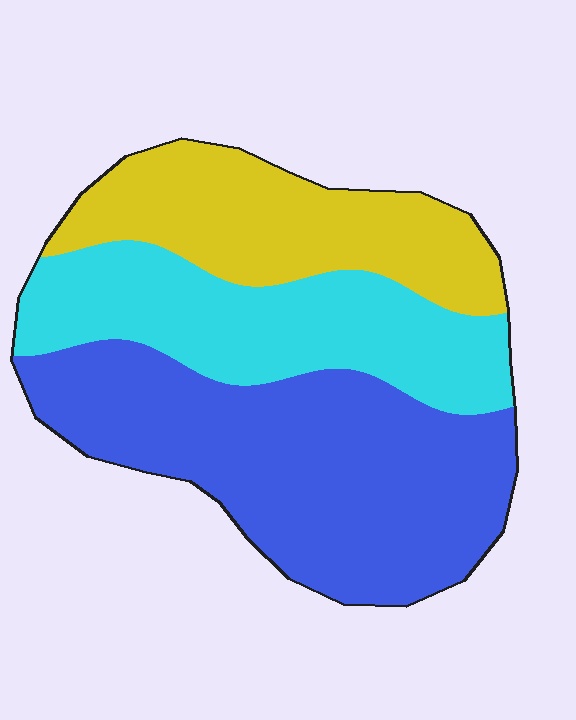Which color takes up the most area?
Blue, at roughly 45%.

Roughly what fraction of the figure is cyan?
Cyan takes up between a sixth and a third of the figure.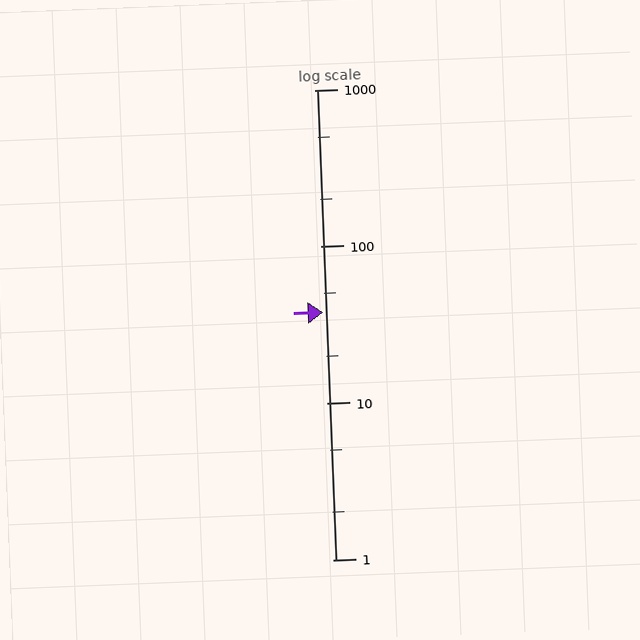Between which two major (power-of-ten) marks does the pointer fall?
The pointer is between 10 and 100.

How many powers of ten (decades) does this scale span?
The scale spans 3 decades, from 1 to 1000.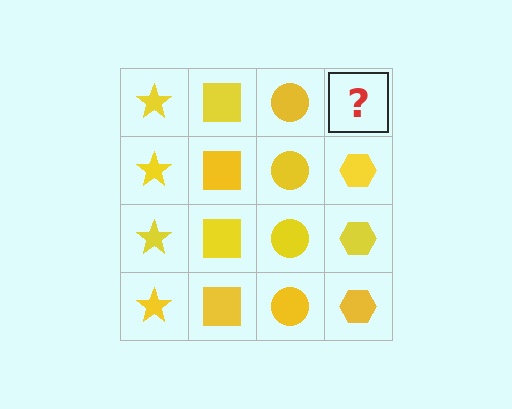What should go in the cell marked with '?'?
The missing cell should contain a yellow hexagon.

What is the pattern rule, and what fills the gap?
The rule is that each column has a consistent shape. The gap should be filled with a yellow hexagon.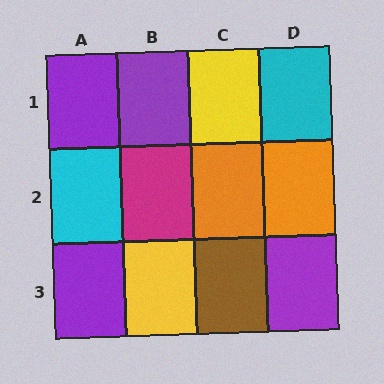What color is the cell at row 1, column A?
Purple.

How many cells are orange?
2 cells are orange.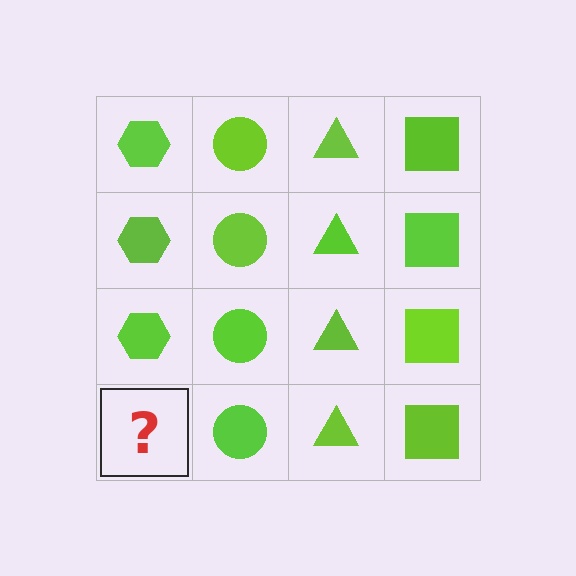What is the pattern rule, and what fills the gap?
The rule is that each column has a consistent shape. The gap should be filled with a lime hexagon.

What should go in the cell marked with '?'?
The missing cell should contain a lime hexagon.